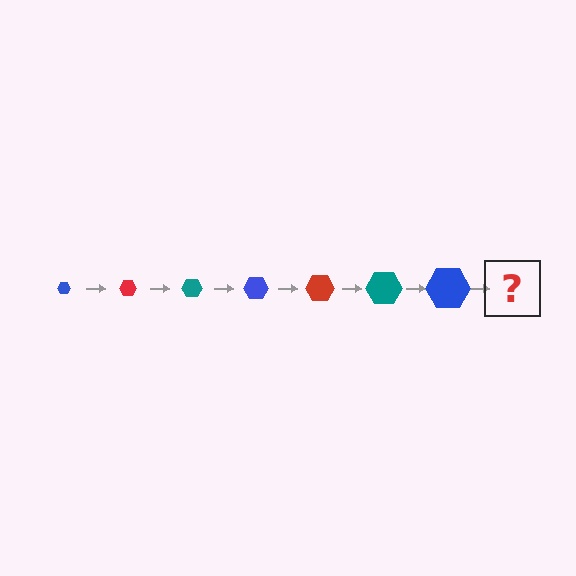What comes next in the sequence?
The next element should be a red hexagon, larger than the previous one.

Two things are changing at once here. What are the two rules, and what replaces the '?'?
The two rules are that the hexagon grows larger each step and the color cycles through blue, red, and teal. The '?' should be a red hexagon, larger than the previous one.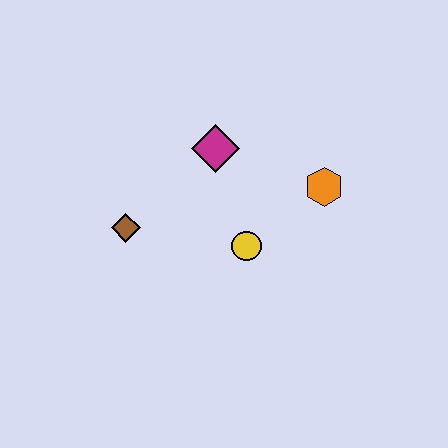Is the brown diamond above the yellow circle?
Yes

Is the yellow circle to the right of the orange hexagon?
No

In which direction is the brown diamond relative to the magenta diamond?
The brown diamond is to the left of the magenta diamond.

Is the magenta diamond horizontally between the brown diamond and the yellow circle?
Yes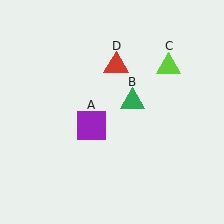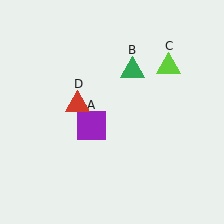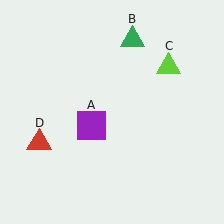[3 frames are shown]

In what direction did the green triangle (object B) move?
The green triangle (object B) moved up.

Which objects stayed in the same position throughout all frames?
Purple square (object A) and lime triangle (object C) remained stationary.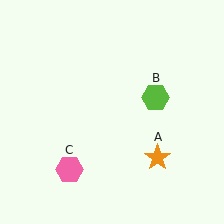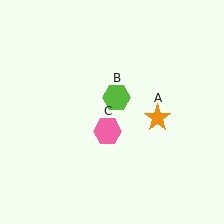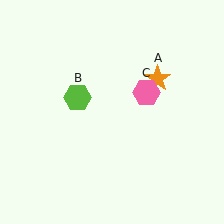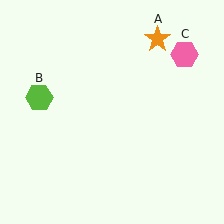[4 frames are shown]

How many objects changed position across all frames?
3 objects changed position: orange star (object A), lime hexagon (object B), pink hexagon (object C).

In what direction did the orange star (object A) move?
The orange star (object A) moved up.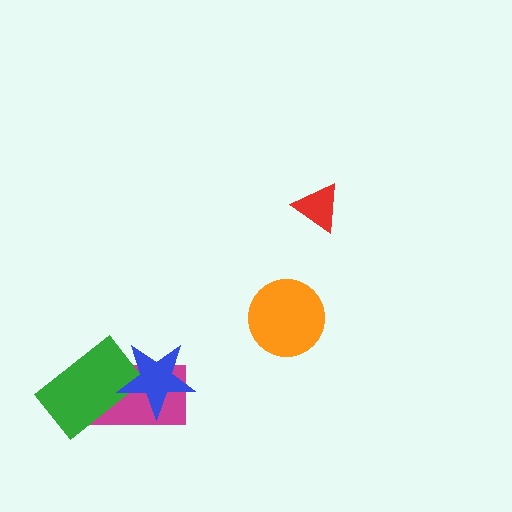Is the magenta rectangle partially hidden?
Yes, it is partially covered by another shape.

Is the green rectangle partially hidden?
Yes, it is partially covered by another shape.